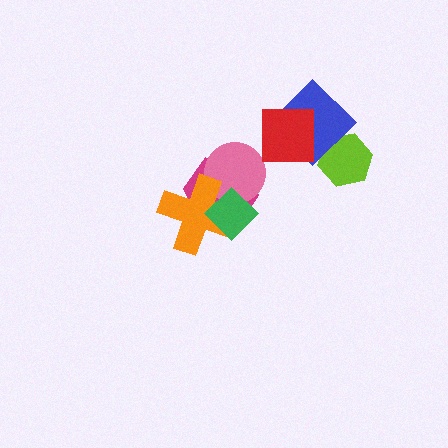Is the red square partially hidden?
No, no other shape covers it.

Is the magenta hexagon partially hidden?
Yes, it is partially covered by another shape.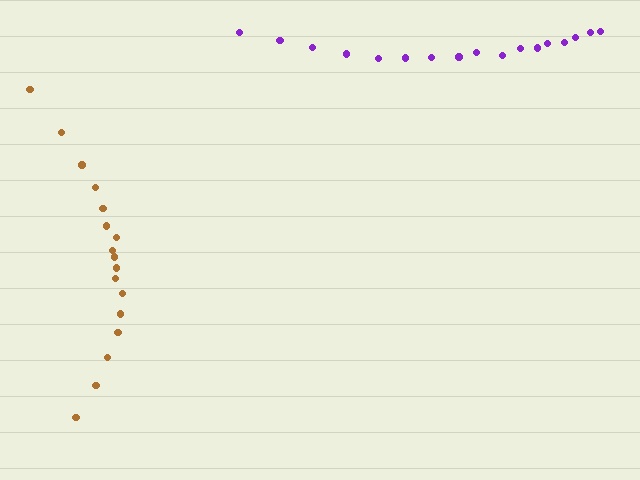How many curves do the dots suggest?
There are 2 distinct paths.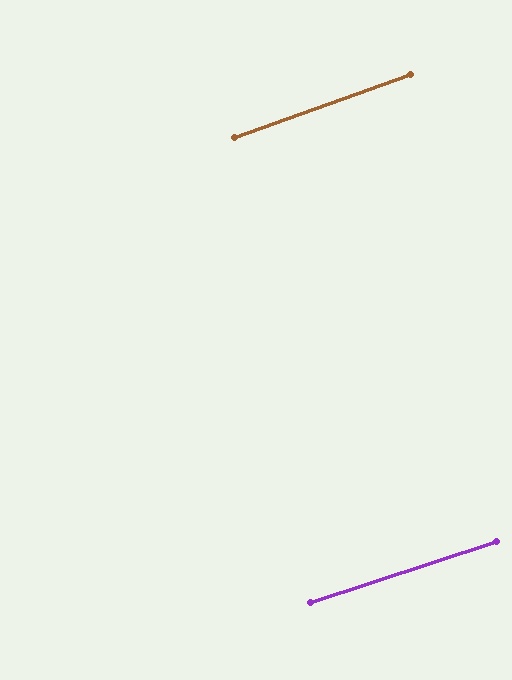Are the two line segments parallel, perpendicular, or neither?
Parallel — their directions differ by only 1.8°.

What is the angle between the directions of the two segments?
Approximately 2 degrees.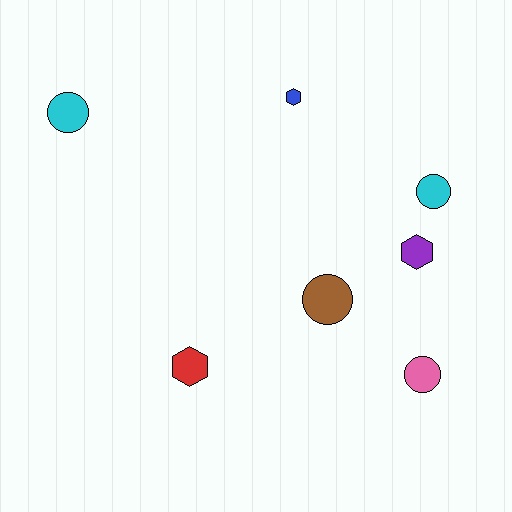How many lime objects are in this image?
There are no lime objects.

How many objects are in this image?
There are 7 objects.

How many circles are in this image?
There are 4 circles.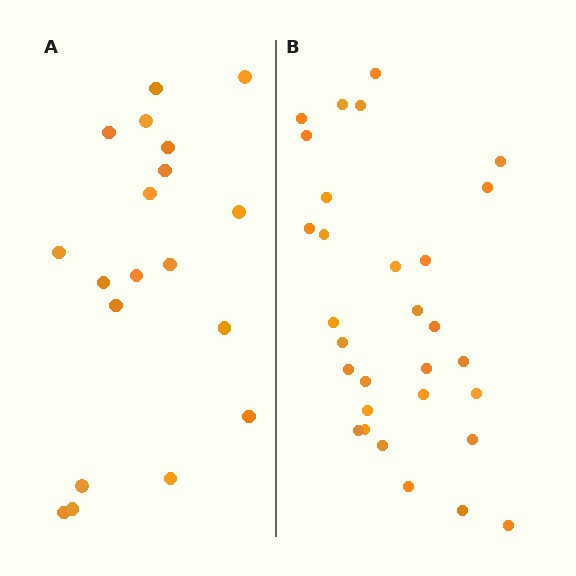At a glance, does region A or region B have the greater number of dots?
Region B (the right region) has more dots.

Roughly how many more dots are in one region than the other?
Region B has roughly 12 or so more dots than region A.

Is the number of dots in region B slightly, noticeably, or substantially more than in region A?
Region B has substantially more. The ratio is roughly 1.6 to 1.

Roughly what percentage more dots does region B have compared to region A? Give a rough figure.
About 60% more.